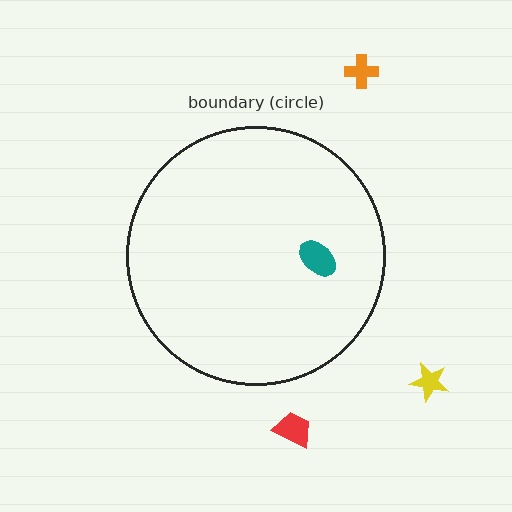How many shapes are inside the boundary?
1 inside, 3 outside.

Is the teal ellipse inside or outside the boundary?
Inside.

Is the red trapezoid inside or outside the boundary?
Outside.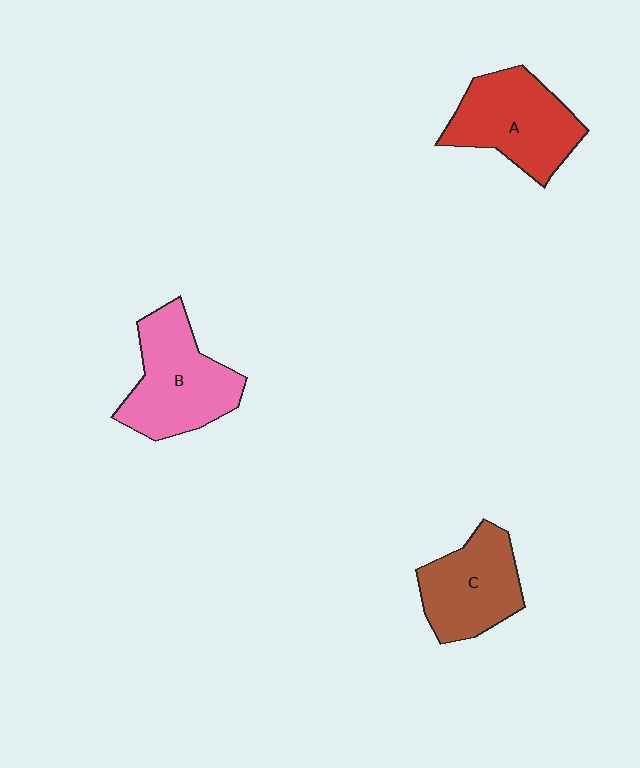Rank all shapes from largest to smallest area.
From largest to smallest: B (pink), A (red), C (brown).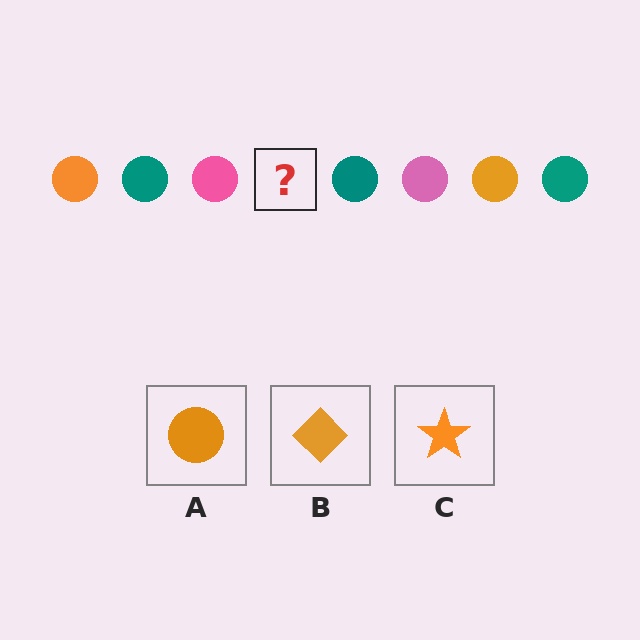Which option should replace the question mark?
Option A.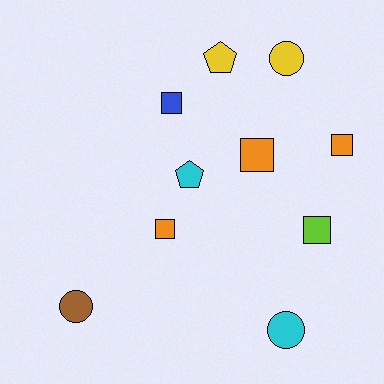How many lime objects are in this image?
There is 1 lime object.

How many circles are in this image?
There are 3 circles.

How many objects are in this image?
There are 10 objects.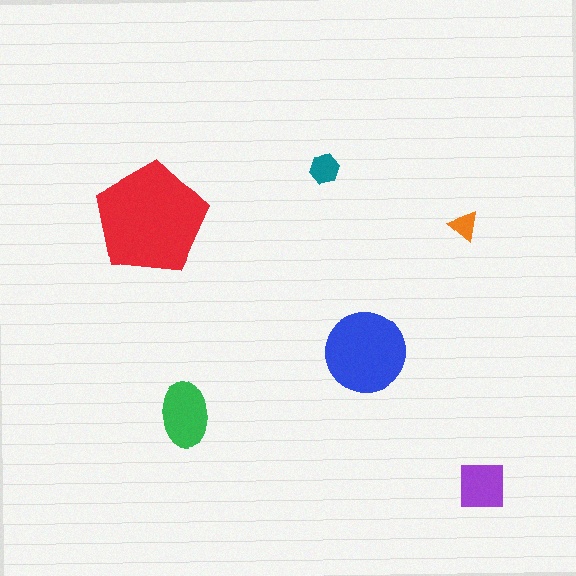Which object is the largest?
The red pentagon.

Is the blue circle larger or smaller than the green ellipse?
Larger.